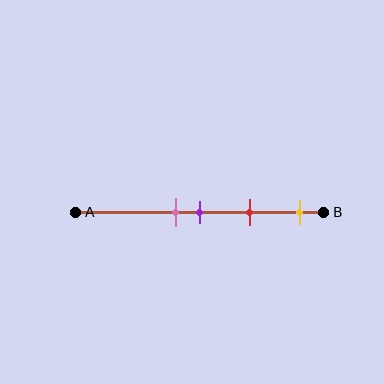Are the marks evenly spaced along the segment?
No, the marks are not evenly spaced.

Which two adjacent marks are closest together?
The pink and purple marks are the closest adjacent pair.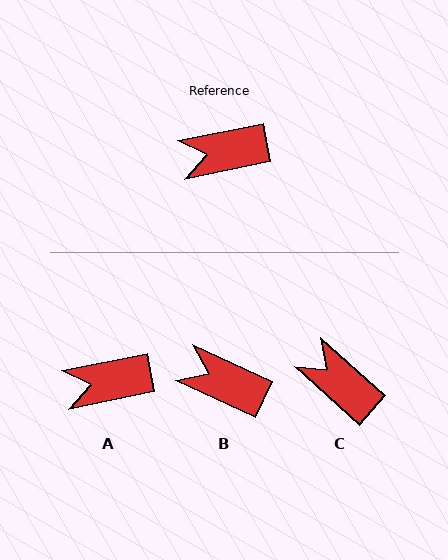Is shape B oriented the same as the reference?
No, it is off by about 36 degrees.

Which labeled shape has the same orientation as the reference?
A.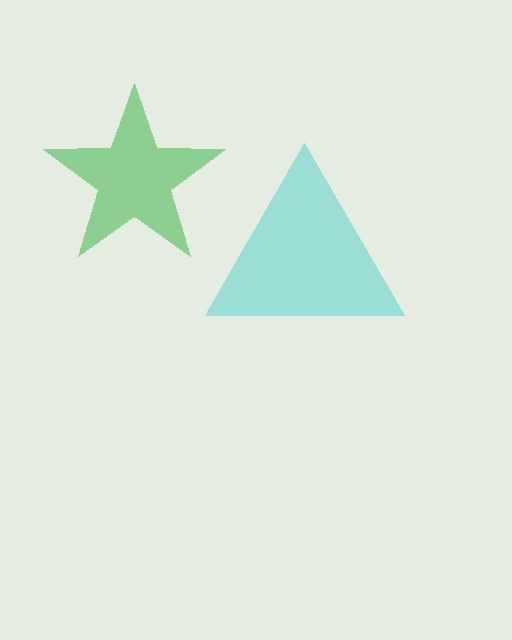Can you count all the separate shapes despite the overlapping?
Yes, there are 2 separate shapes.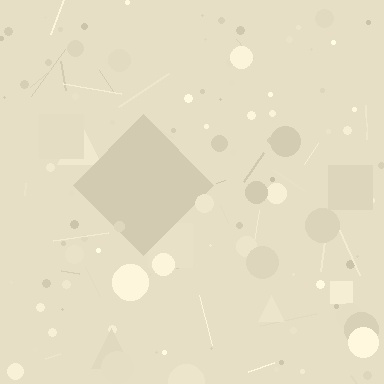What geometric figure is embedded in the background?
A diamond is embedded in the background.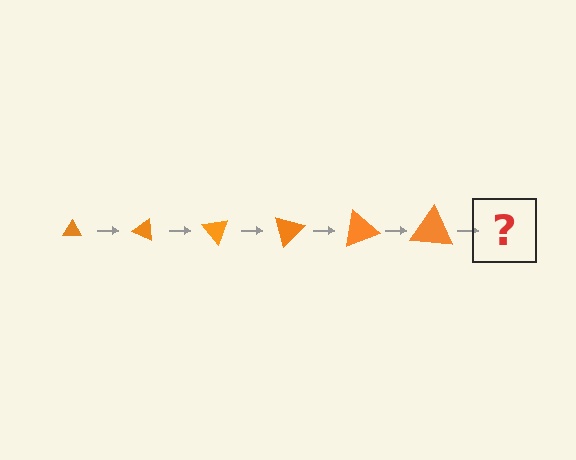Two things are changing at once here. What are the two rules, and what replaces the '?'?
The two rules are that the triangle grows larger each step and it rotates 25 degrees each step. The '?' should be a triangle, larger than the previous one and rotated 150 degrees from the start.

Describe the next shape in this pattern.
It should be a triangle, larger than the previous one and rotated 150 degrees from the start.